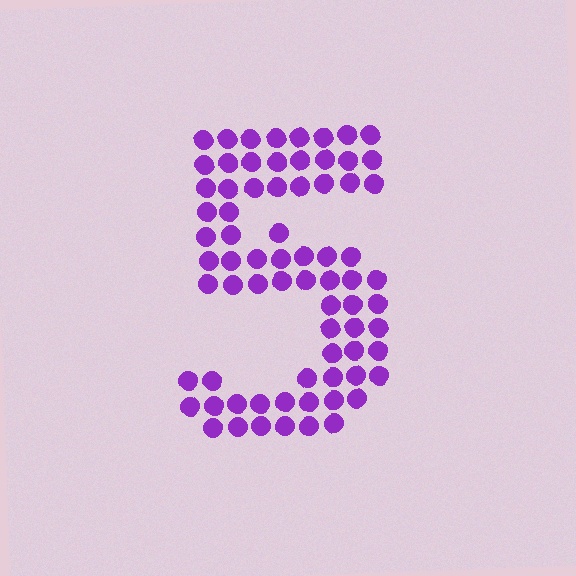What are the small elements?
The small elements are circles.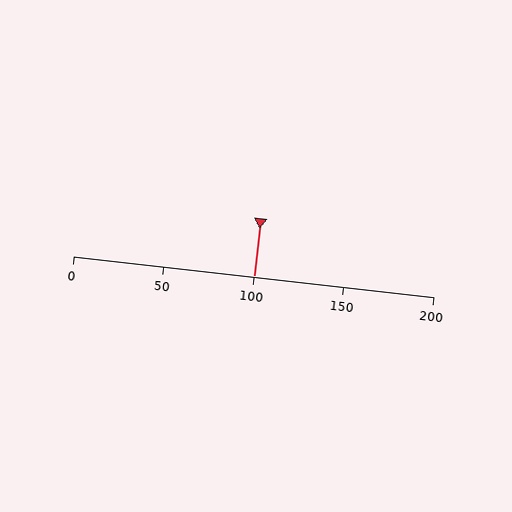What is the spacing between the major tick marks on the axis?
The major ticks are spaced 50 apart.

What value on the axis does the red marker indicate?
The marker indicates approximately 100.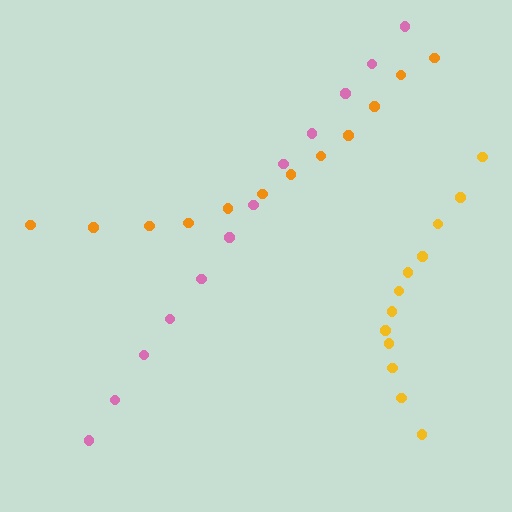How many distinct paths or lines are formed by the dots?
There are 3 distinct paths.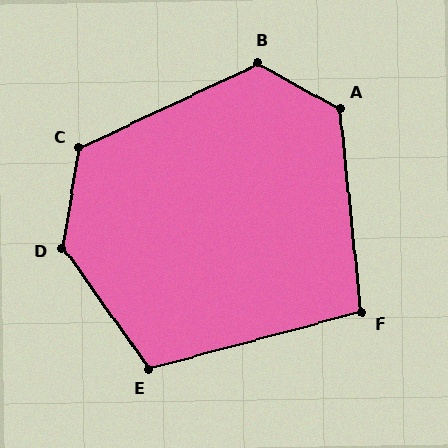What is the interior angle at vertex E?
Approximately 111 degrees (obtuse).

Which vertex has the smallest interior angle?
F, at approximately 99 degrees.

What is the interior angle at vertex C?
Approximately 125 degrees (obtuse).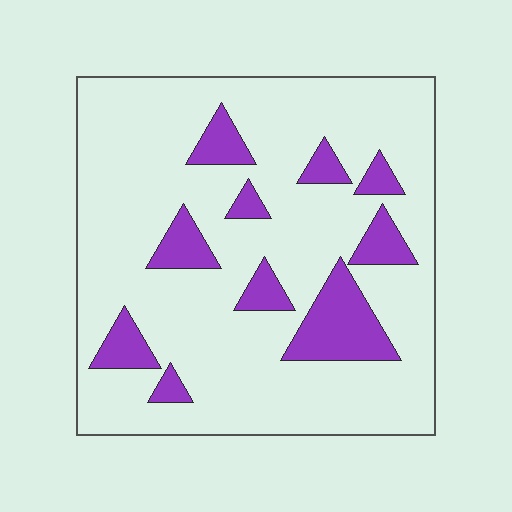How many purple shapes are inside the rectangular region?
10.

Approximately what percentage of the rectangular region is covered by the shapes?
Approximately 15%.